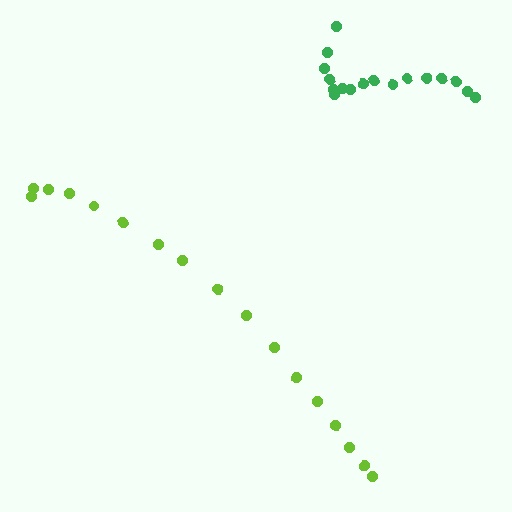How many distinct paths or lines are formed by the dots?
There are 2 distinct paths.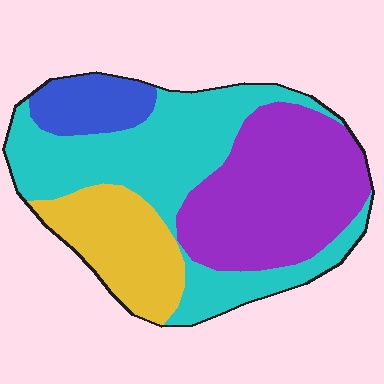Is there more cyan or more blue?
Cyan.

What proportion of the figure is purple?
Purple covers about 35% of the figure.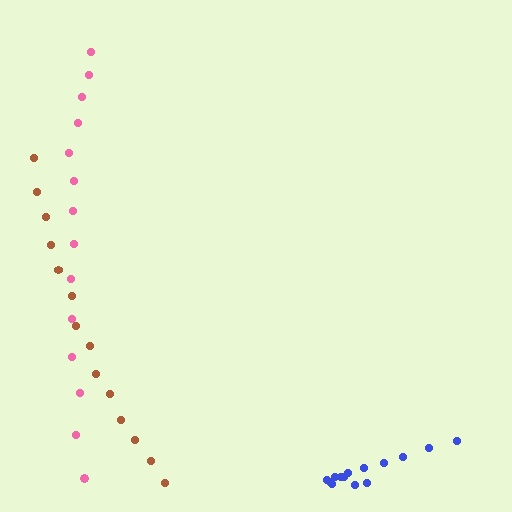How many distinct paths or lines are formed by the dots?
There are 3 distinct paths.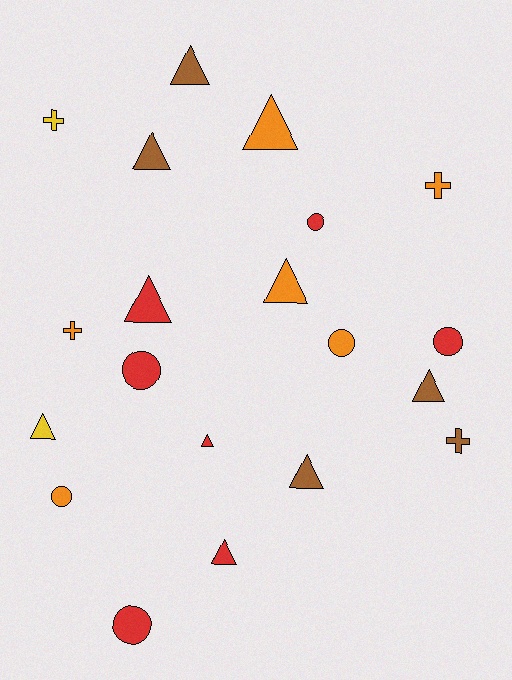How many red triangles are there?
There are 3 red triangles.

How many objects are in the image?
There are 20 objects.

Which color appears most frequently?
Red, with 7 objects.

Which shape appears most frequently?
Triangle, with 10 objects.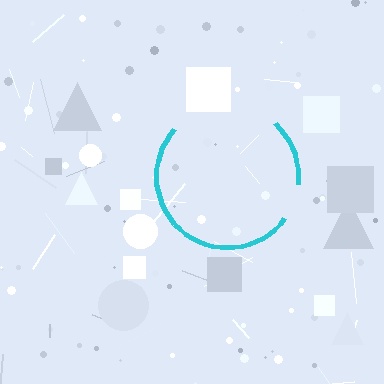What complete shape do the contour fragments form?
The contour fragments form a circle.